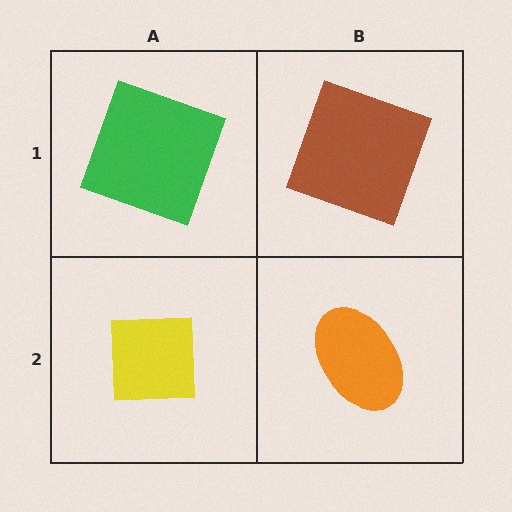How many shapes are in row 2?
2 shapes.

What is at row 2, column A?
A yellow square.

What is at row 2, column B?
An orange ellipse.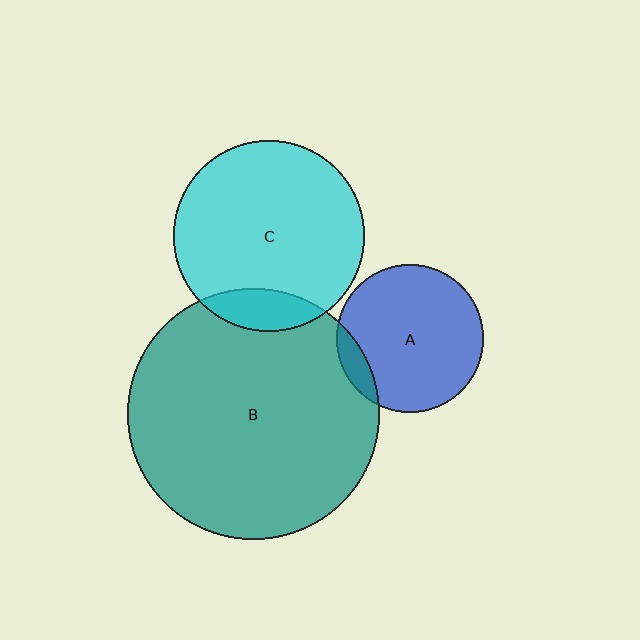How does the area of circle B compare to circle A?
Approximately 2.9 times.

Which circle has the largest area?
Circle B (teal).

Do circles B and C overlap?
Yes.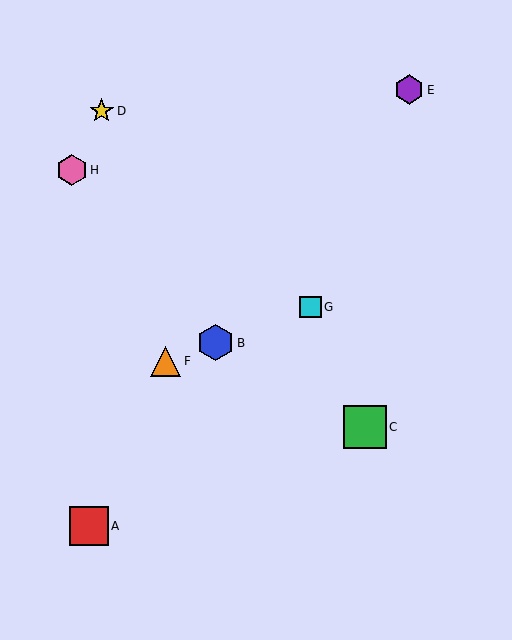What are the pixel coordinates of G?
Object G is at (310, 307).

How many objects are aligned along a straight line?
3 objects (B, F, G) are aligned along a straight line.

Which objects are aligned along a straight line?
Objects B, F, G are aligned along a straight line.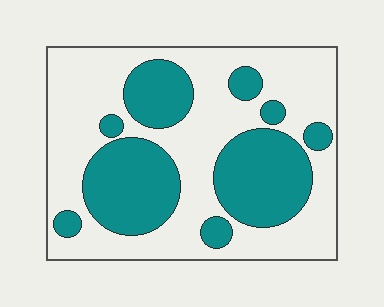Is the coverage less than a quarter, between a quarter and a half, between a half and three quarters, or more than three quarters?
Between a quarter and a half.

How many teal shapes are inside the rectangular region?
9.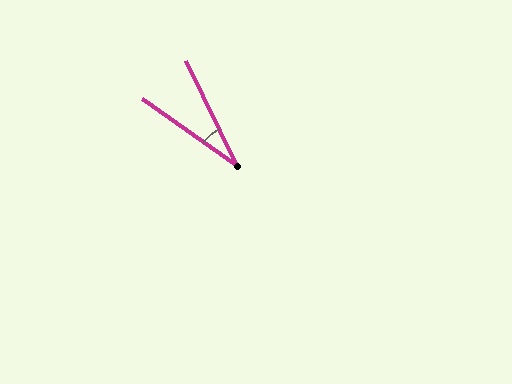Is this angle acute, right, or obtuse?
It is acute.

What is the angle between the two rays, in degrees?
Approximately 29 degrees.